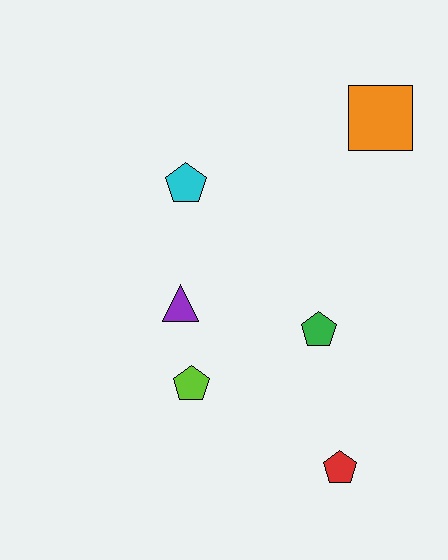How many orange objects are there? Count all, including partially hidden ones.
There is 1 orange object.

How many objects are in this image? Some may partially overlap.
There are 6 objects.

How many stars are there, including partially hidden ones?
There are no stars.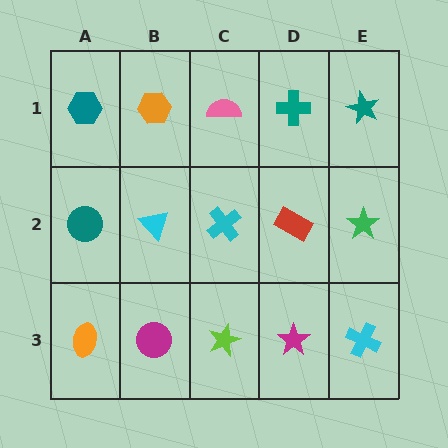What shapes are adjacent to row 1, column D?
A red rectangle (row 2, column D), a pink semicircle (row 1, column C), a teal star (row 1, column E).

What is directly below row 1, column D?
A red rectangle.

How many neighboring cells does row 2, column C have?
4.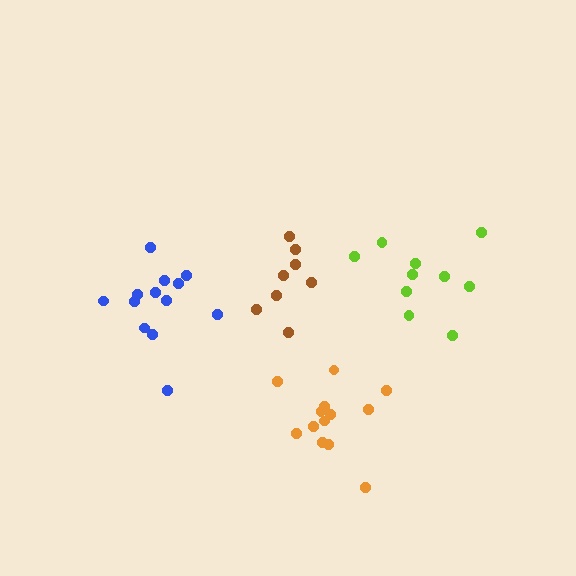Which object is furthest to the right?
The lime cluster is rightmost.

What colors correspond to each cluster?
The clusters are colored: lime, brown, blue, orange.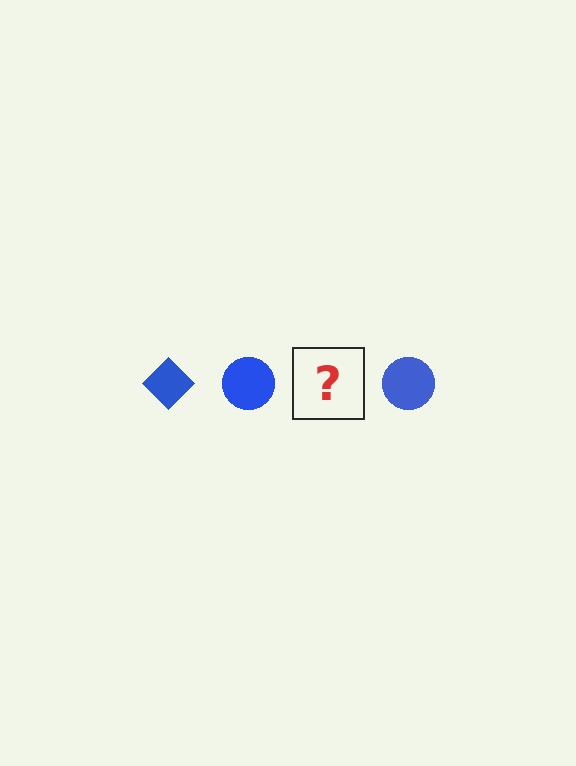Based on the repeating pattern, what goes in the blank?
The blank should be a blue diamond.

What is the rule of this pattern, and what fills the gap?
The rule is that the pattern cycles through diamond, circle shapes in blue. The gap should be filled with a blue diamond.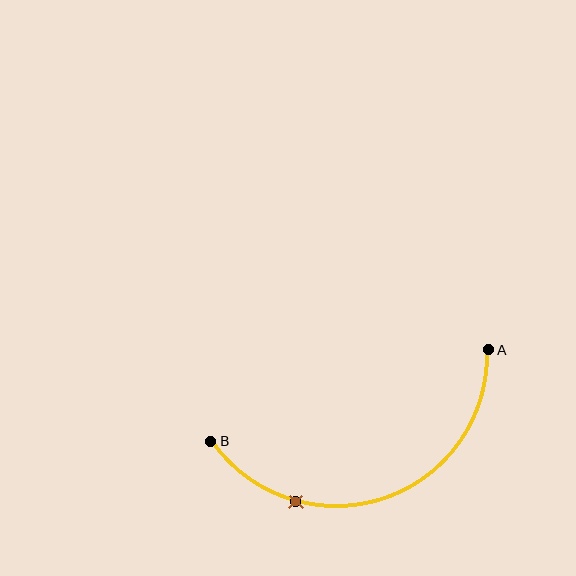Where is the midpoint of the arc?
The arc midpoint is the point on the curve farthest from the straight line joining A and B. It sits below that line.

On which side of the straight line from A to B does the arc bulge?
The arc bulges below the straight line connecting A and B.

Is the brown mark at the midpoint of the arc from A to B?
No. The brown mark lies on the arc but is closer to endpoint B. The arc midpoint would be at the point on the curve equidistant along the arc from both A and B.